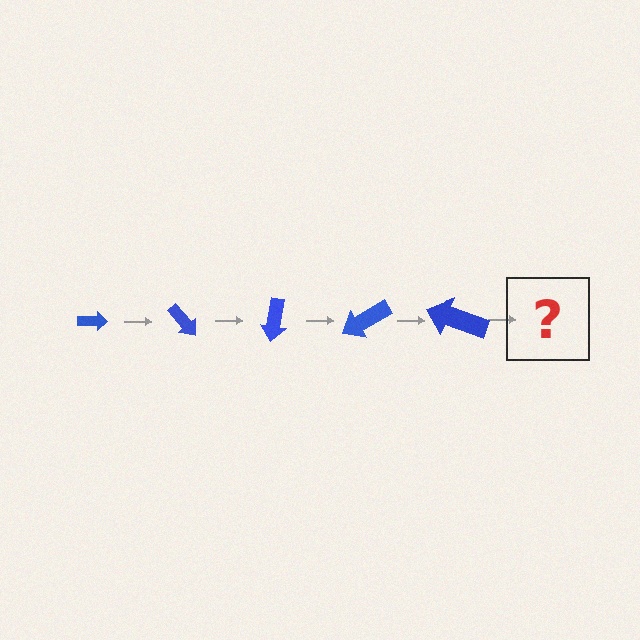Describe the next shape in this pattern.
It should be an arrow, larger than the previous one and rotated 250 degrees from the start.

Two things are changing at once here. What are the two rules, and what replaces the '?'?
The two rules are that the arrow grows larger each step and it rotates 50 degrees each step. The '?' should be an arrow, larger than the previous one and rotated 250 degrees from the start.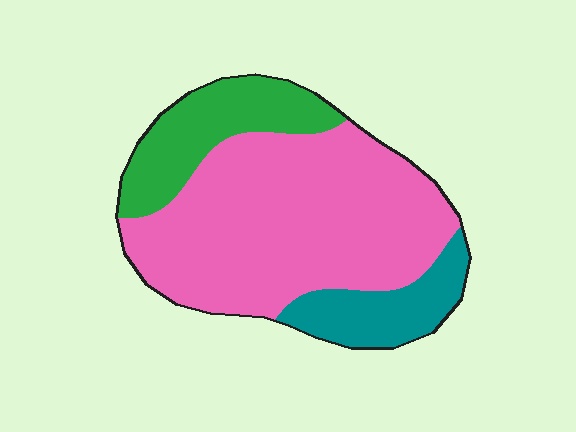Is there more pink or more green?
Pink.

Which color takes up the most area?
Pink, at roughly 65%.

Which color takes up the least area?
Teal, at roughly 15%.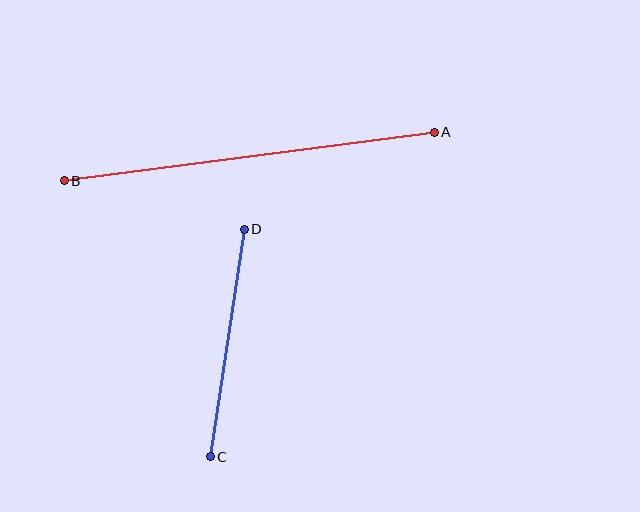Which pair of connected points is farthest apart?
Points A and B are farthest apart.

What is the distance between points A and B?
The distance is approximately 373 pixels.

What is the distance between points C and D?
The distance is approximately 230 pixels.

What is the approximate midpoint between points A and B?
The midpoint is at approximately (249, 156) pixels.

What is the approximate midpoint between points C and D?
The midpoint is at approximately (227, 343) pixels.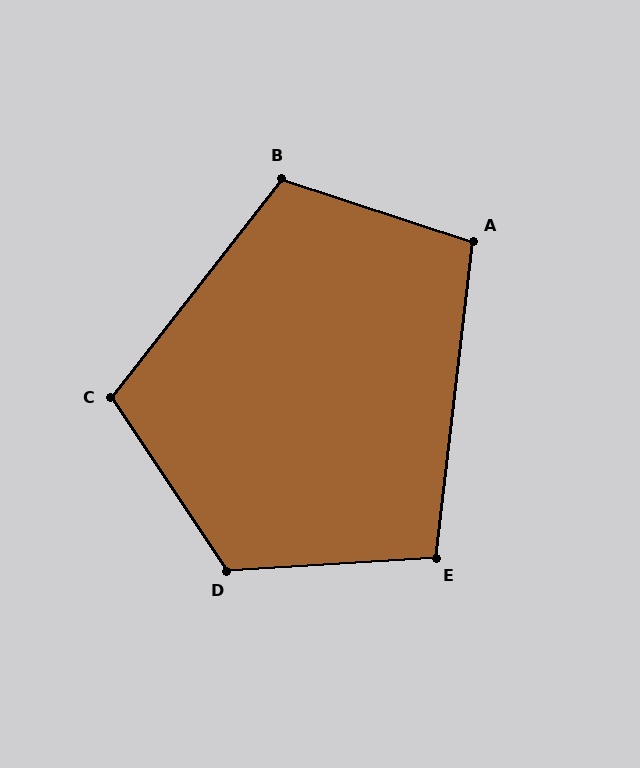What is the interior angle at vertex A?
Approximately 102 degrees (obtuse).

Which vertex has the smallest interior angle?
E, at approximately 100 degrees.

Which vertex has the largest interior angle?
D, at approximately 120 degrees.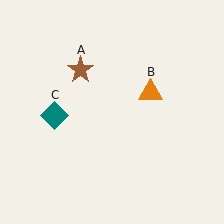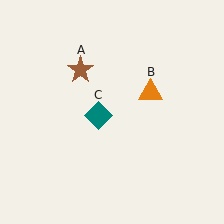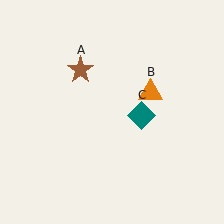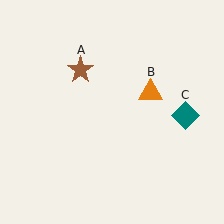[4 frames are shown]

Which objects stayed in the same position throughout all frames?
Brown star (object A) and orange triangle (object B) remained stationary.